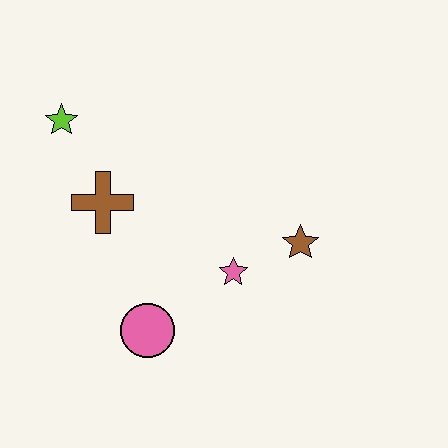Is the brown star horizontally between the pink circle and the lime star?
No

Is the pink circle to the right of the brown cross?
Yes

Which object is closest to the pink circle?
The pink star is closest to the pink circle.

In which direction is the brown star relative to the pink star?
The brown star is to the right of the pink star.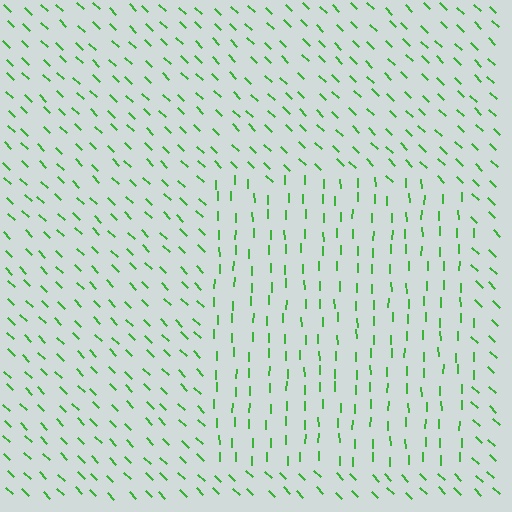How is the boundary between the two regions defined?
The boundary is defined purely by a change in line orientation (approximately 45 degrees difference). All lines are the same color and thickness.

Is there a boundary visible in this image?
Yes, there is a texture boundary formed by a change in line orientation.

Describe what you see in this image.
The image is filled with small green line segments. A rectangle region in the image has lines oriented differently from the surrounding lines, creating a visible texture boundary.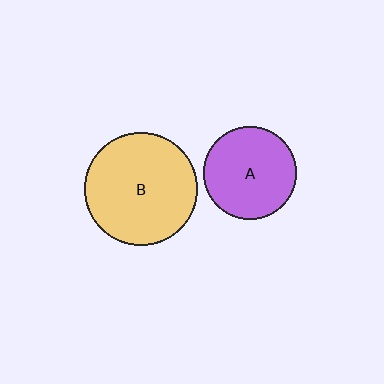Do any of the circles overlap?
No, none of the circles overlap.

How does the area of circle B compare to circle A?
Approximately 1.5 times.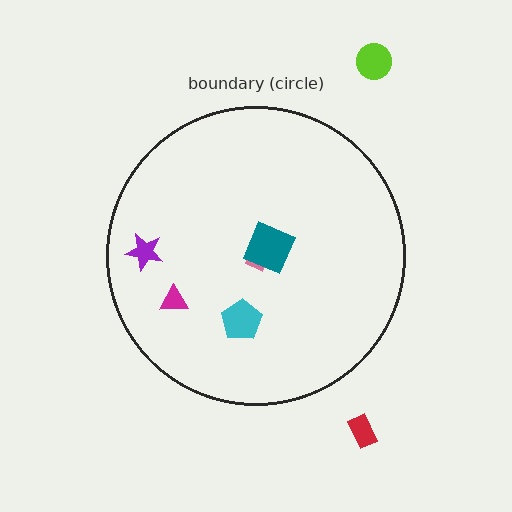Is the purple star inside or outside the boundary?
Inside.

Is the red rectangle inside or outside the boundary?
Outside.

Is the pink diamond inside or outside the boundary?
Inside.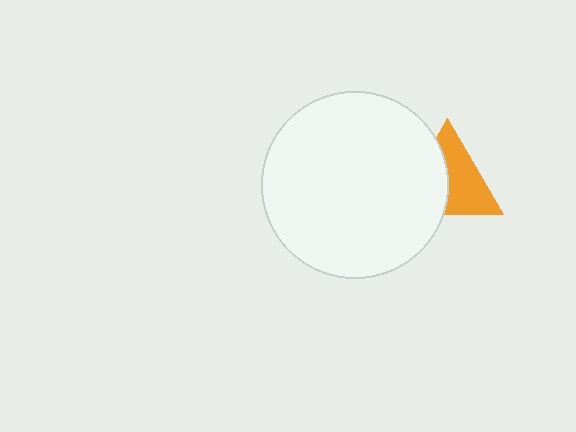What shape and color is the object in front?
The object in front is a white circle.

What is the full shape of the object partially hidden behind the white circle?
The partially hidden object is an orange triangle.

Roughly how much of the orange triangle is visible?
About half of it is visible (roughly 55%).